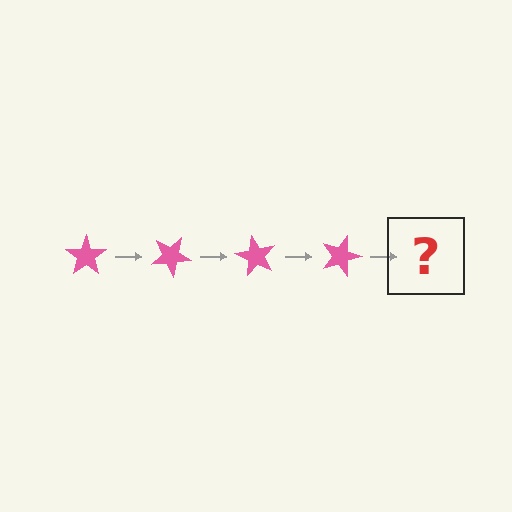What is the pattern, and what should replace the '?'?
The pattern is that the star rotates 30 degrees each step. The '?' should be a pink star rotated 120 degrees.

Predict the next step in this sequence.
The next step is a pink star rotated 120 degrees.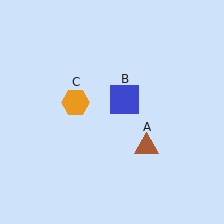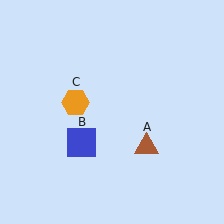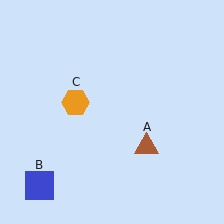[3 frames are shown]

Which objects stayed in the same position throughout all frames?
Brown triangle (object A) and orange hexagon (object C) remained stationary.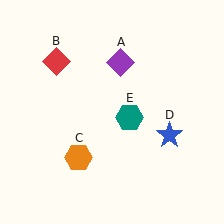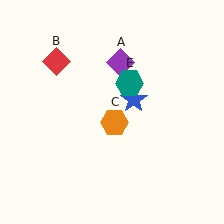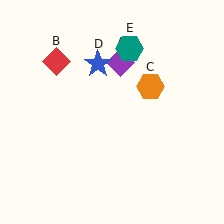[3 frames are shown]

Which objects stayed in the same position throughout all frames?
Purple diamond (object A) and red diamond (object B) remained stationary.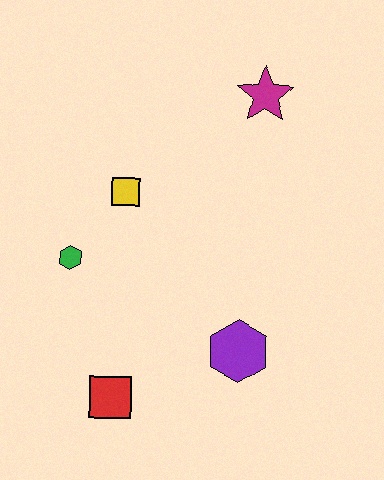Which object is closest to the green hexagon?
The yellow square is closest to the green hexagon.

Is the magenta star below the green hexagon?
No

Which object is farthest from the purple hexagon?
The magenta star is farthest from the purple hexagon.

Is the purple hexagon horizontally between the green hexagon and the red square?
No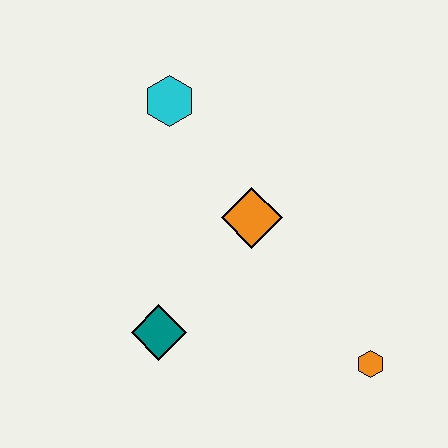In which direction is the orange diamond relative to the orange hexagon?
The orange diamond is above the orange hexagon.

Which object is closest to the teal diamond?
The orange diamond is closest to the teal diamond.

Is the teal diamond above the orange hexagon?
Yes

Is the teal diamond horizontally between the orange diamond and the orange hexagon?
No